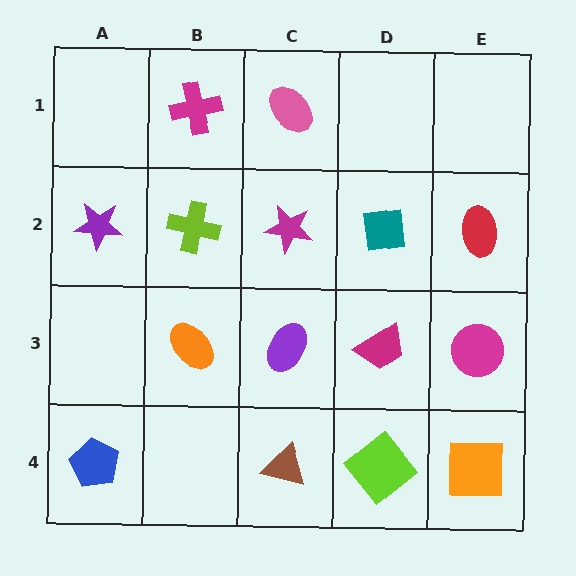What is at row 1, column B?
A magenta cross.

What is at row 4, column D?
A lime diamond.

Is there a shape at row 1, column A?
No, that cell is empty.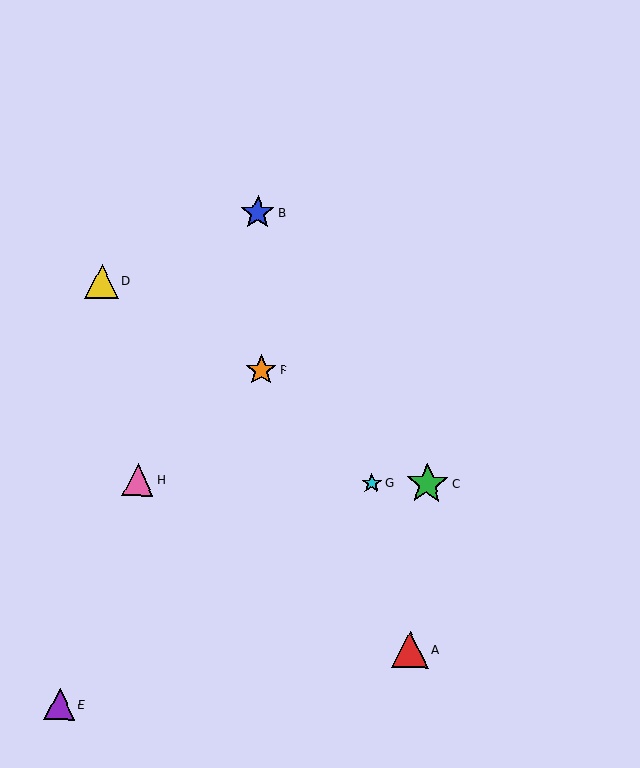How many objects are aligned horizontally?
3 objects (C, G, H) are aligned horizontally.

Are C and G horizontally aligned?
Yes, both are at y≈484.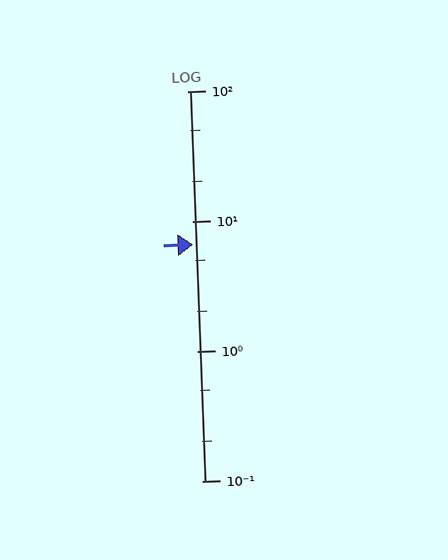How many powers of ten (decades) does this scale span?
The scale spans 3 decades, from 0.1 to 100.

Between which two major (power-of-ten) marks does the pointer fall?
The pointer is between 1 and 10.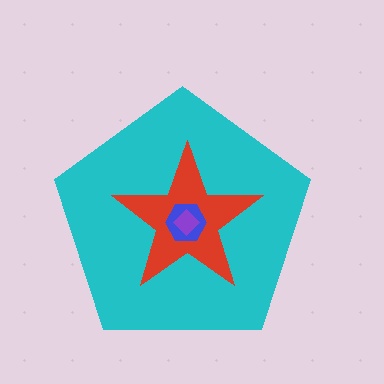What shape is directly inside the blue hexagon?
The purple diamond.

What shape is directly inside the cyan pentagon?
The red star.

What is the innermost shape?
The purple diamond.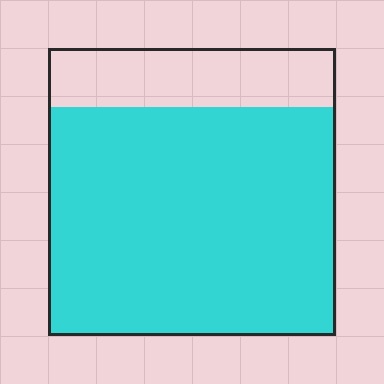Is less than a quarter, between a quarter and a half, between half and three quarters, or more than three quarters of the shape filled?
More than three quarters.